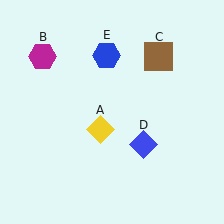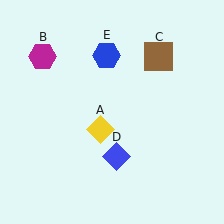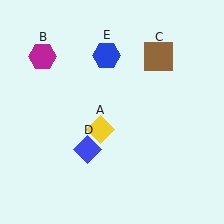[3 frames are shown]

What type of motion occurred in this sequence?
The blue diamond (object D) rotated clockwise around the center of the scene.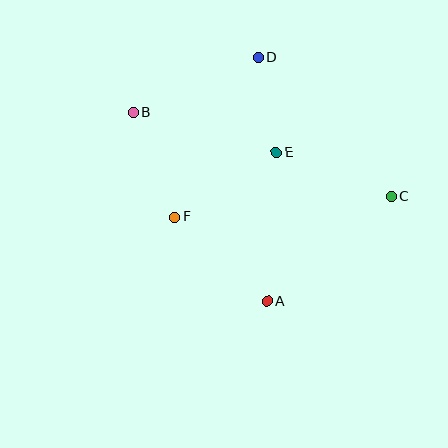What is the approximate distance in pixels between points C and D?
The distance between C and D is approximately 193 pixels.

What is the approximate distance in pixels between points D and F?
The distance between D and F is approximately 181 pixels.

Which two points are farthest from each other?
Points B and C are farthest from each other.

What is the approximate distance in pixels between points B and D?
The distance between B and D is approximately 137 pixels.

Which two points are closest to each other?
Points D and E are closest to each other.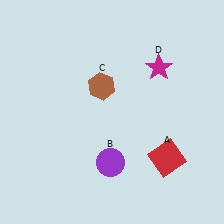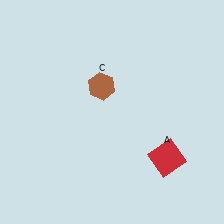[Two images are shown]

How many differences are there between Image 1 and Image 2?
There are 2 differences between the two images.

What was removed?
The purple circle (B), the magenta star (D) were removed in Image 2.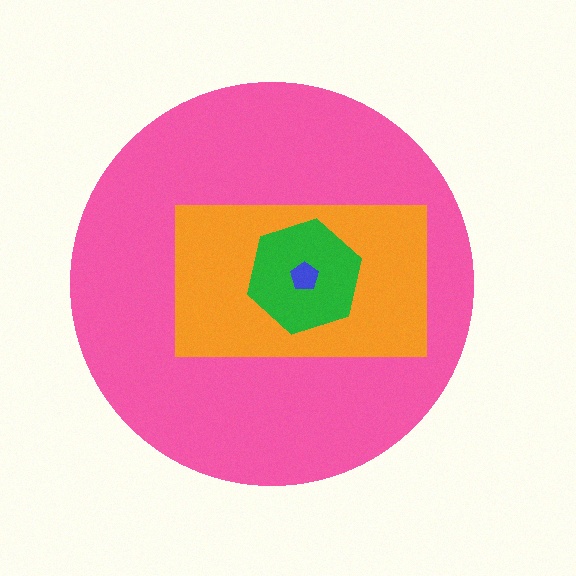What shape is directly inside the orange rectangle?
The green hexagon.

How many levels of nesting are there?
4.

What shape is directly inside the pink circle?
The orange rectangle.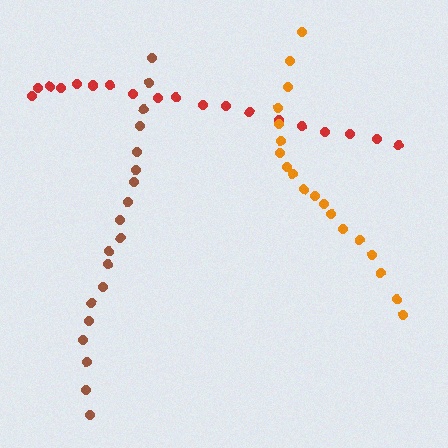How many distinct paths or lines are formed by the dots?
There are 3 distinct paths.